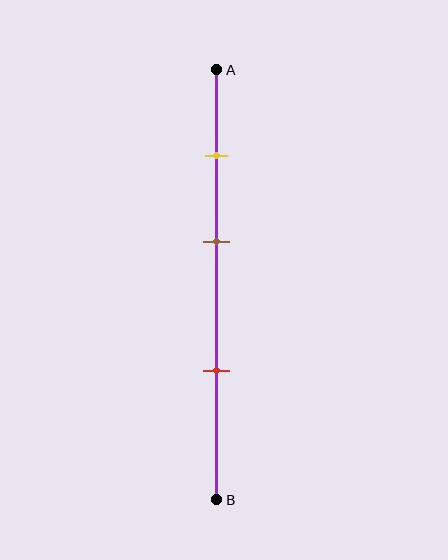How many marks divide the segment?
There are 3 marks dividing the segment.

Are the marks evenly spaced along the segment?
Yes, the marks are approximately evenly spaced.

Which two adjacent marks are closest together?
The yellow and brown marks are the closest adjacent pair.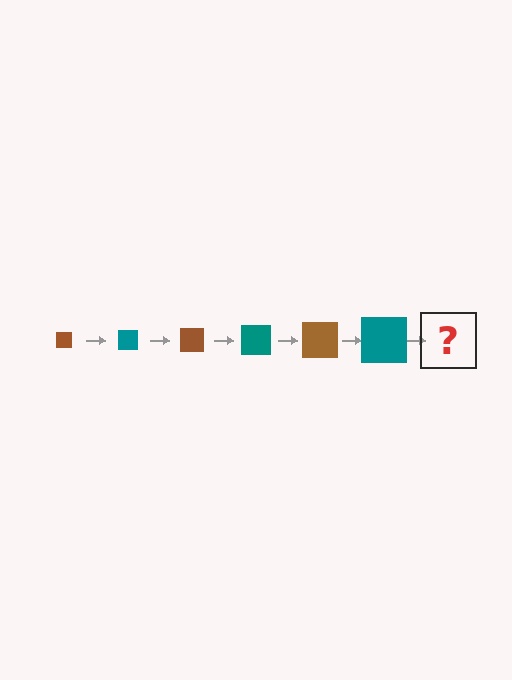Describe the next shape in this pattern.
It should be a brown square, larger than the previous one.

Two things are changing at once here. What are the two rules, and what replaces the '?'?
The two rules are that the square grows larger each step and the color cycles through brown and teal. The '?' should be a brown square, larger than the previous one.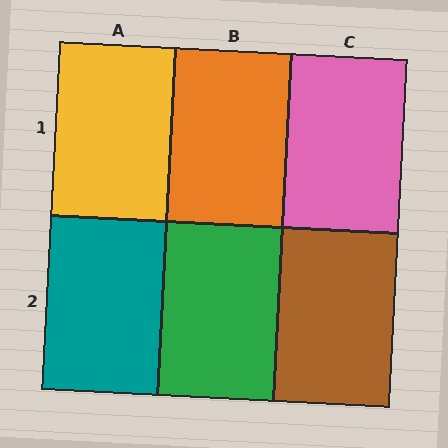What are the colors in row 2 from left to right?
Teal, green, brown.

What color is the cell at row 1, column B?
Orange.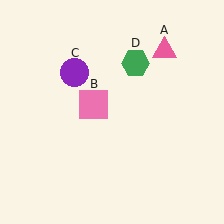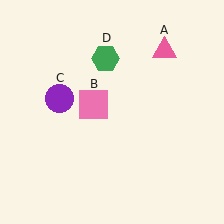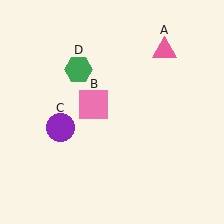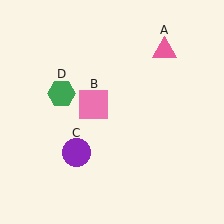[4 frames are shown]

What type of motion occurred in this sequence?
The purple circle (object C), green hexagon (object D) rotated counterclockwise around the center of the scene.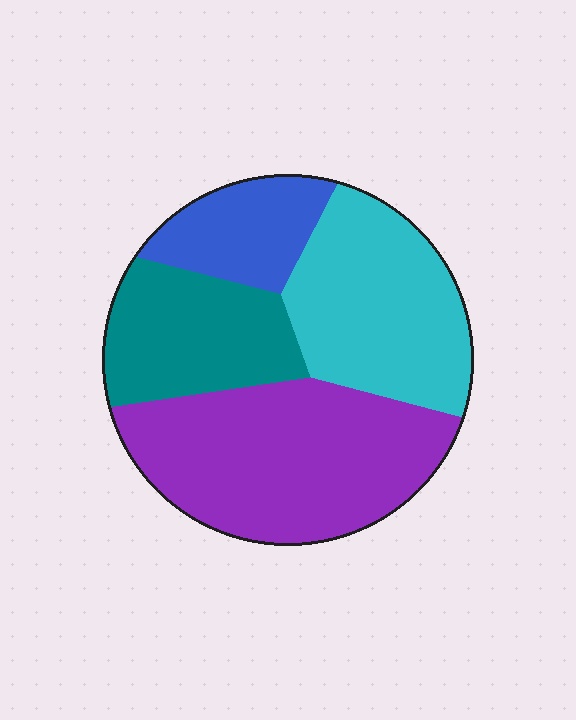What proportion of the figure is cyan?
Cyan covers 28% of the figure.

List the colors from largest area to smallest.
From largest to smallest: purple, cyan, teal, blue.